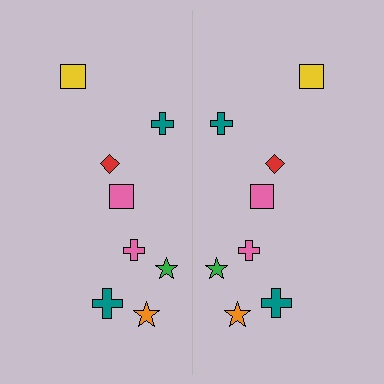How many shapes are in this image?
There are 16 shapes in this image.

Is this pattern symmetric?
Yes, this pattern has bilateral (reflection) symmetry.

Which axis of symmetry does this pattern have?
The pattern has a vertical axis of symmetry running through the center of the image.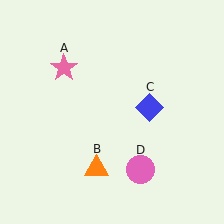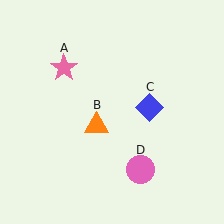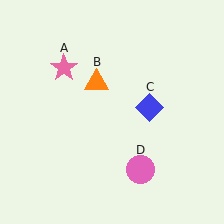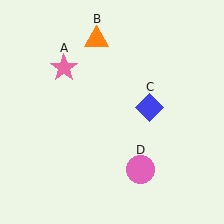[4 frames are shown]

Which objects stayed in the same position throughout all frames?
Pink star (object A) and blue diamond (object C) and pink circle (object D) remained stationary.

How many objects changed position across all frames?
1 object changed position: orange triangle (object B).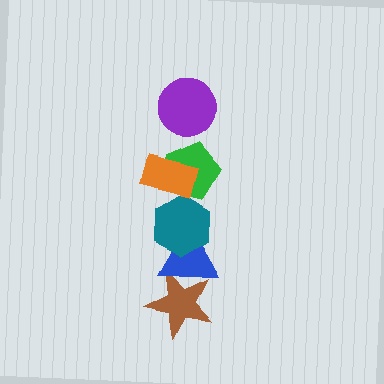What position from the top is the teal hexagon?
The teal hexagon is 4th from the top.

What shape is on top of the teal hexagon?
The green pentagon is on top of the teal hexagon.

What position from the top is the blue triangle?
The blue triangle is 5th from the top.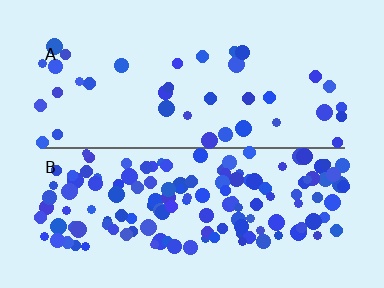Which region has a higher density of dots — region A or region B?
B (the bottom).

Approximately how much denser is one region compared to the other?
Approximately 3.8× — region B over region A.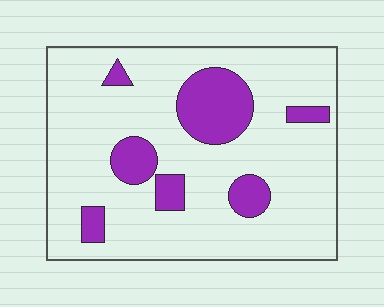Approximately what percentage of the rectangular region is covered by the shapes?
Approximately 20%.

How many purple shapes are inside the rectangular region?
7.